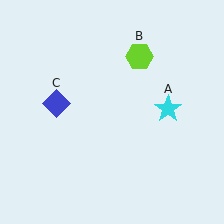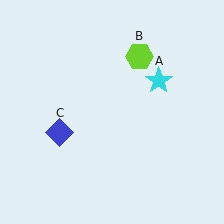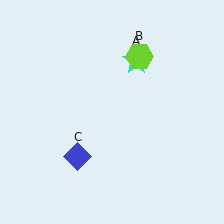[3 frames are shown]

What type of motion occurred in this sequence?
The cyan star (object A), blue diamond (object C) rotated counterclockwise around the center of the scene.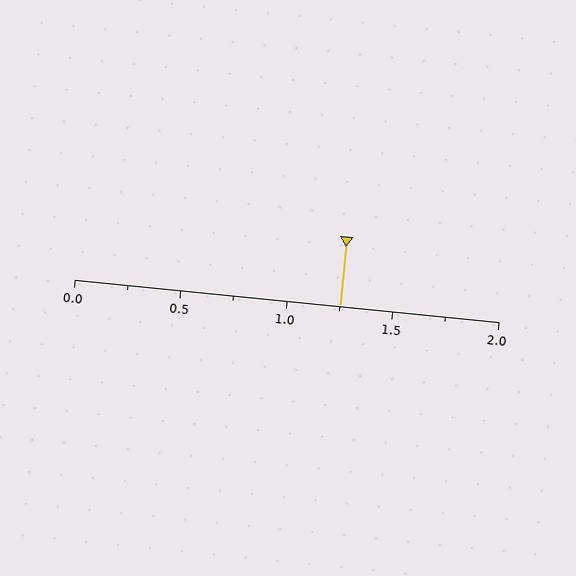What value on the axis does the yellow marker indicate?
The marker indicates approximately 1.25.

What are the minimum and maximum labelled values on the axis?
The axis runs from 0.0 to 2.0.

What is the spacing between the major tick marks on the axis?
The major ticks are spaced 0.5 apart.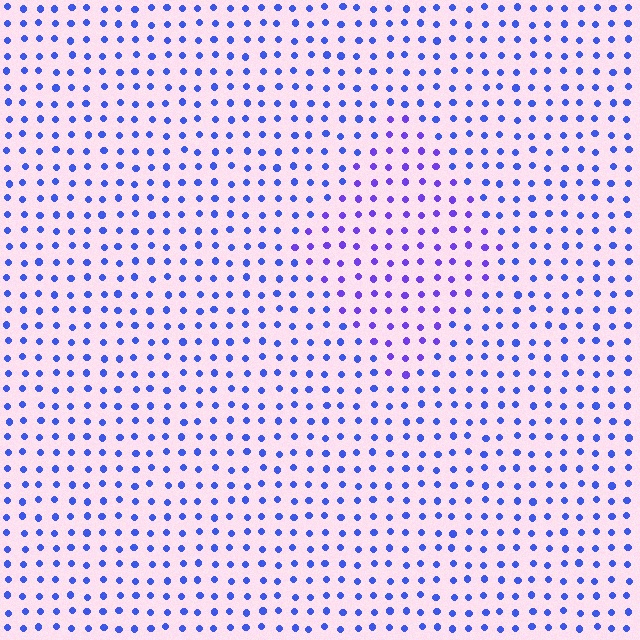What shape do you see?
I see a diamond.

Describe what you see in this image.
The image is filled with small blue elements in a uniform arrangement. A diamond-shaped region is visible where the elements are tinted to a slightly different hue, forming a subtle color boundary.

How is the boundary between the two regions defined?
The boundary is defined purely by a slight shift in hue (about 28 degrees). Spacing, size, and orientation are identical on both sides.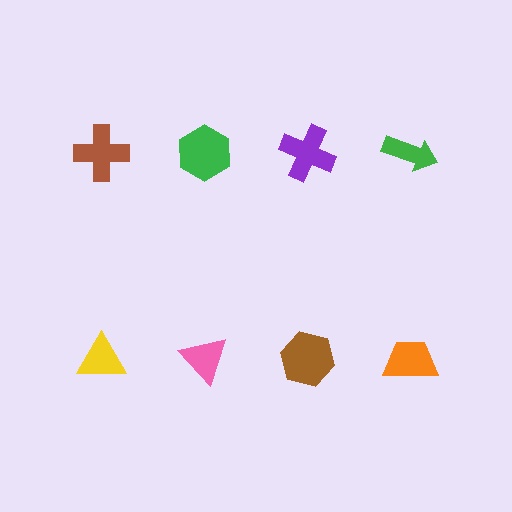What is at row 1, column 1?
A brown cross.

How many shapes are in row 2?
4 shapes.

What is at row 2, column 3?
A brown hexagon.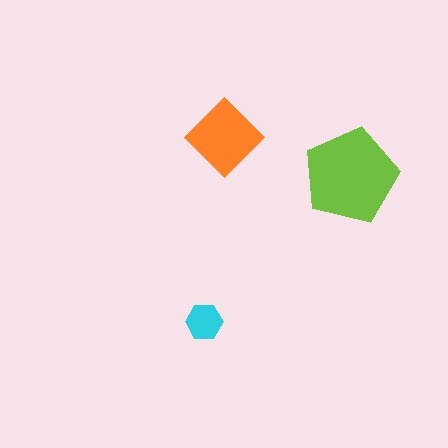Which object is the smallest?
The cyan hexagon.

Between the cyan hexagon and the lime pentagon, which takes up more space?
The lime pentagon.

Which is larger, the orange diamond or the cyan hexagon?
The orange diamond.